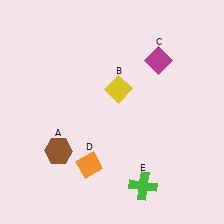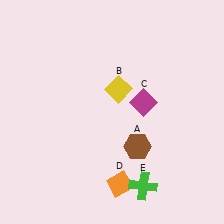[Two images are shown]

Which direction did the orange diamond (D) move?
The orange diamond (D) moved right.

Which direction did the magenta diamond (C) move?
The magenta diamond (C) moved down.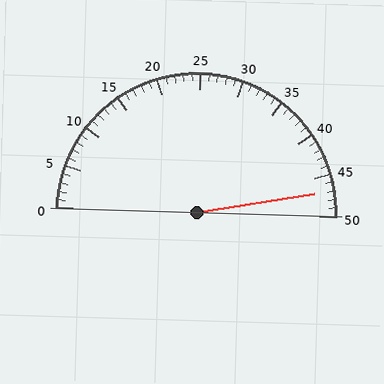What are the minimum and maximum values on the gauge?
The gauge ranges from 0 to 50.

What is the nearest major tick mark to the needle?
The nearest major tick mark is 45.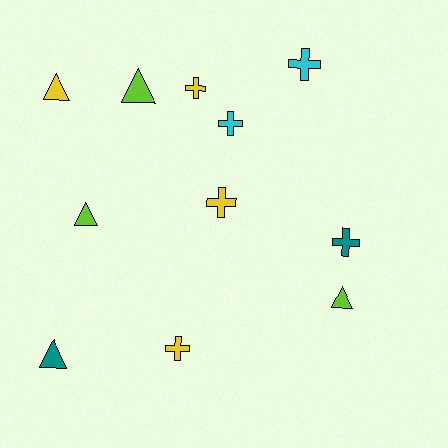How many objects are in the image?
There are 11 objects.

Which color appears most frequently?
Yellow, with 4 objects.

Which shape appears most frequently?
Cross, with 6 objects.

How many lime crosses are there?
There are no lime crosses.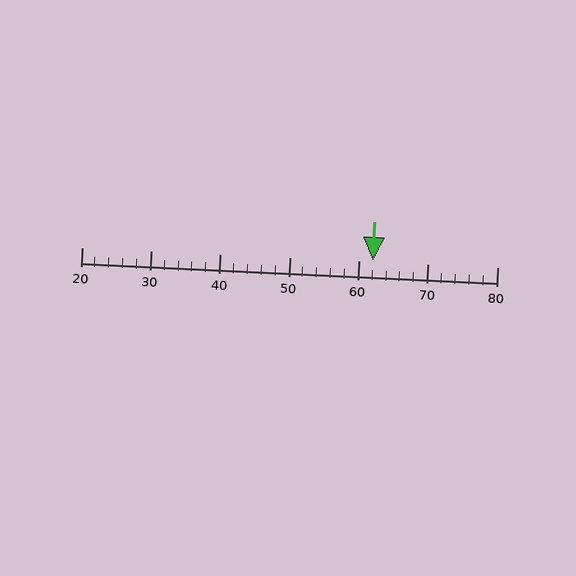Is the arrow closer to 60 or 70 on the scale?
The arrow is closer to 60.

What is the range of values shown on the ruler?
The ruler shows values from 20 to 80.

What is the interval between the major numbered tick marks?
The major tick marks are spaced 10 units apart.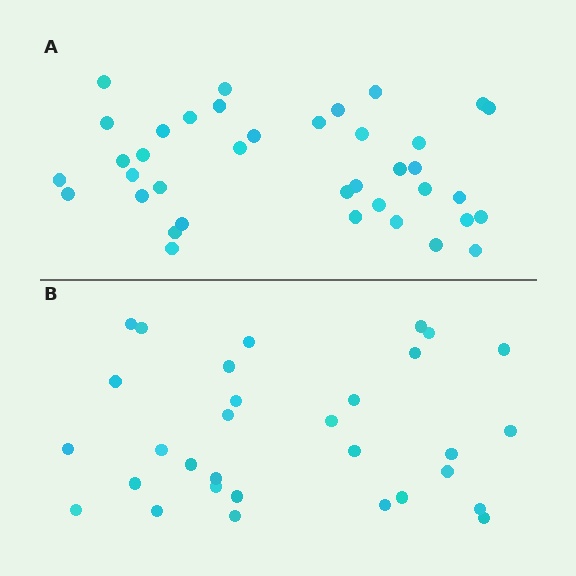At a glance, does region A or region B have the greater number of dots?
Region A (the top region) has more dots.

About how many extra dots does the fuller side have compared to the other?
Region A has roughly 8 or so more dots than region B.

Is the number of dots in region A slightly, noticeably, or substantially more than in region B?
Region A has only slightly more — the two regions are fairly close. The ratio is roughly 1.2 to 1.